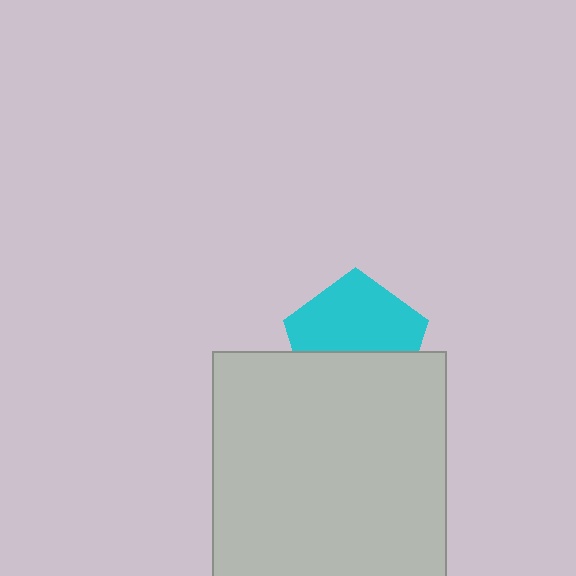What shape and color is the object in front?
The object in front is a light gray square.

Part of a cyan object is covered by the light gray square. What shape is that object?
It is a pentagon.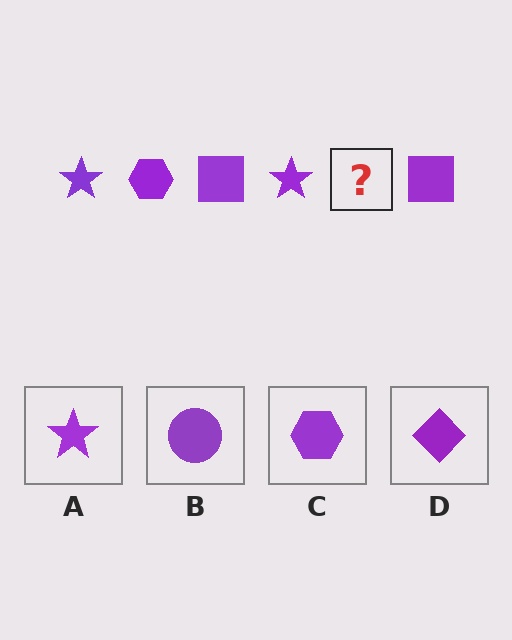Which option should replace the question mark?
Option C.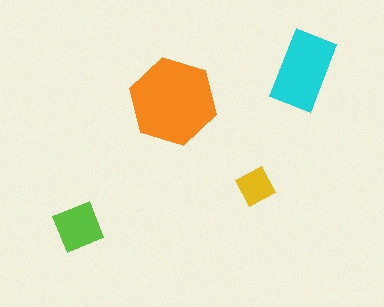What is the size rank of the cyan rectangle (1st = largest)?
2nd.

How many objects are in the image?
There are 4 objects in the image.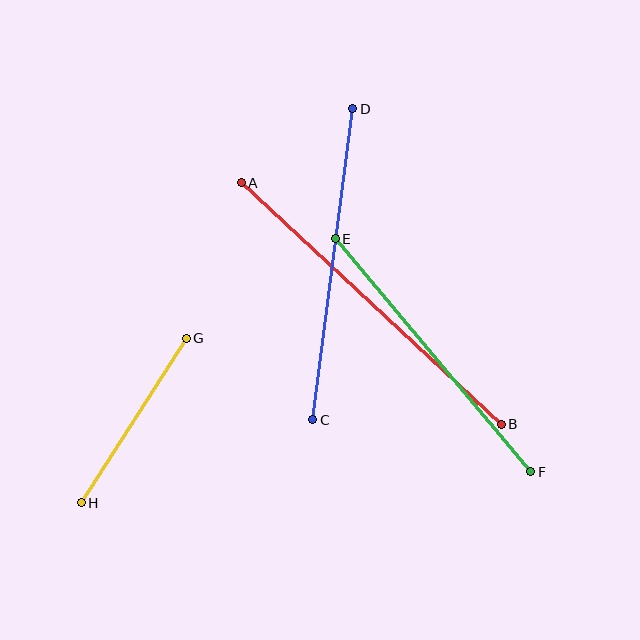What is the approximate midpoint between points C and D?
The midpoint is at approximately (333, 264) pixels.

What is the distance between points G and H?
The distance is approximately 195 pixels.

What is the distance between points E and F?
The distance is approximately 304 pixels.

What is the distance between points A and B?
The distance is approximately 355 pixels.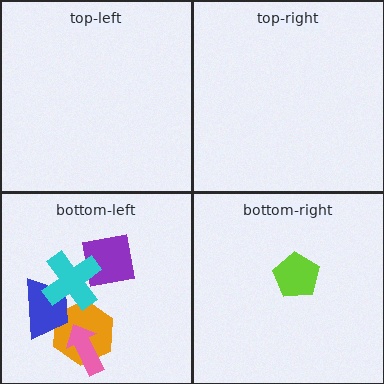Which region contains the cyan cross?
The bottom-left region.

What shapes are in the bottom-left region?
The orange hexagon, the blue trapezoid, the purple square, the pink arrow, the cyan cross.